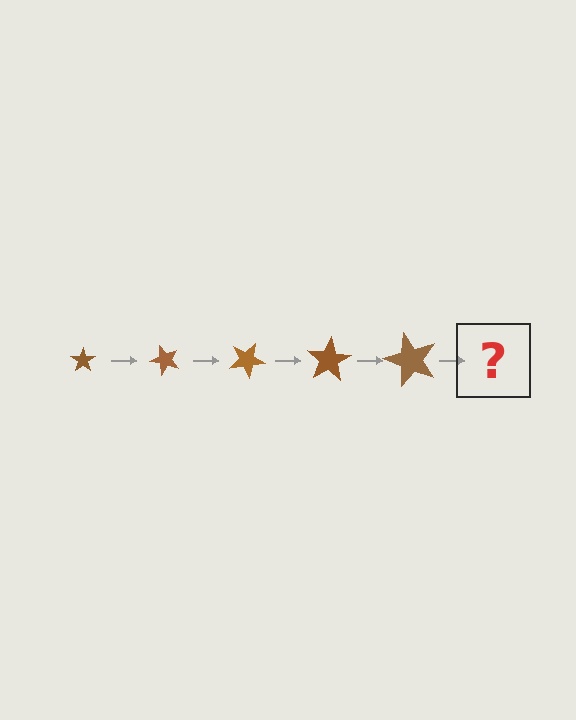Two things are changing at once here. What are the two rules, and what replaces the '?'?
The two rules are that the star grows larger each step and it rotates 50 degrees each step. The '?' should be a star, larger than the previous one and rotated 250 degrees from the start.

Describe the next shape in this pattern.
It should be a star, larger than the previous one and rotated 250 degrees from the start.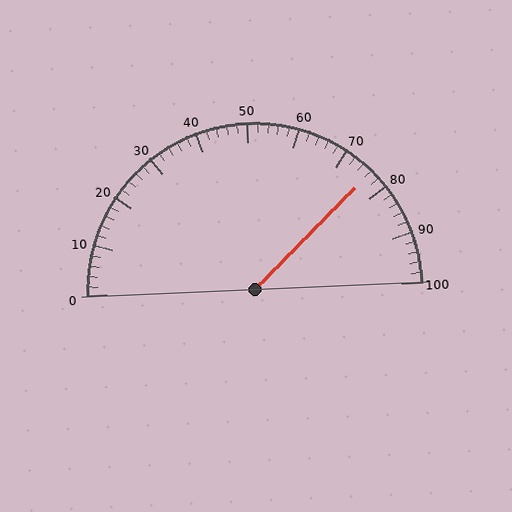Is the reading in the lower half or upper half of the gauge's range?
The reading is in the upper half of the range (0 to 100).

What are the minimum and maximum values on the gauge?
The gauge ranges from 0 to 100.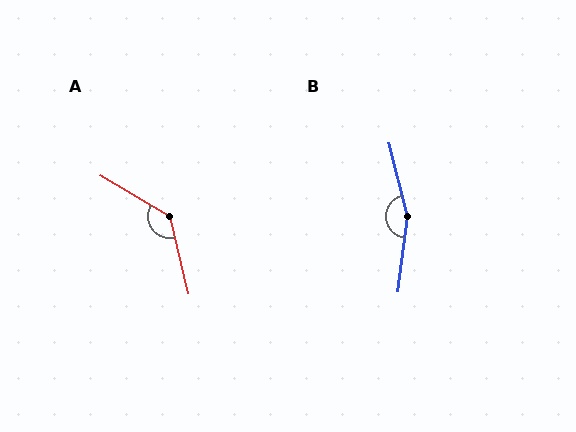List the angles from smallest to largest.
A (134°), B (159°).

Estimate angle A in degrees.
Approximately 134 degrees.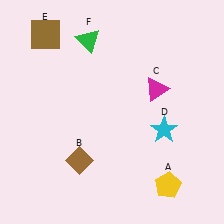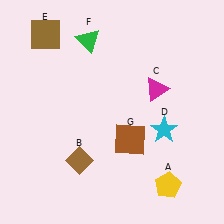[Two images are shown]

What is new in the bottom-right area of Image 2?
A brown square (G) was added in the bottom-right area of Image 2.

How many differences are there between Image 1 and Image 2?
There is 1 difference between the two images.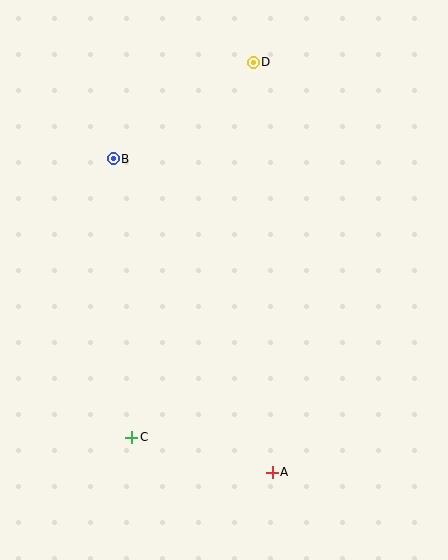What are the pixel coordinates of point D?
Point D is at (253, 62).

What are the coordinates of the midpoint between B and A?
The midpoint between B and A is at (193, 315).